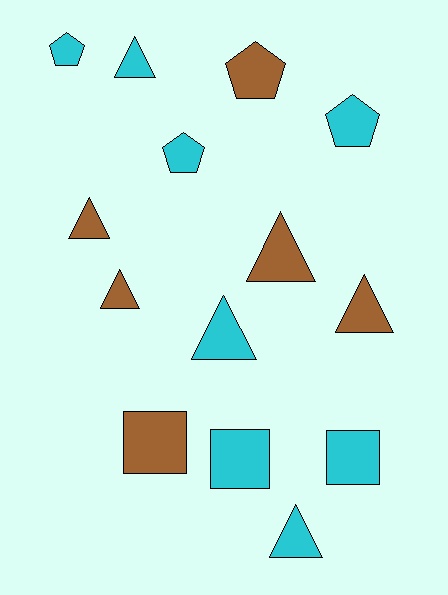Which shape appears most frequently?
Triangle, with 7 objects.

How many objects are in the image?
There are 14 objects.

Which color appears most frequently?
Cyan, with 8 objects.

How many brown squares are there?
There is 1 brown square.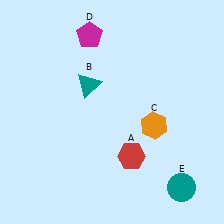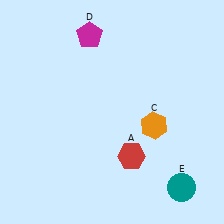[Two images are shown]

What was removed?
The teal triangle (B) was removed in Image 2.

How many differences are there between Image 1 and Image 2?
There is 1 difference between the two images.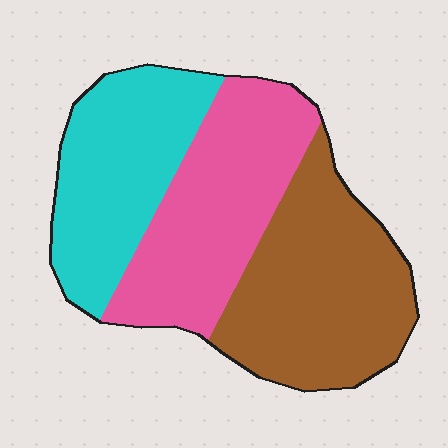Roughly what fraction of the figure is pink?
Pink covers roughly 35% of the figure.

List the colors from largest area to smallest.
From largest to smallest: brown, pink, cyan.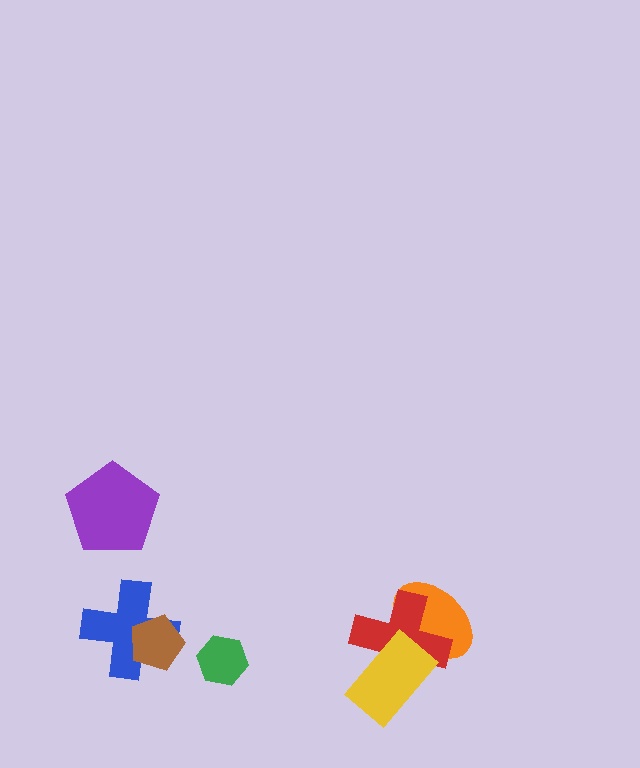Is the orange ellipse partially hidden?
Yes, it is partially covered by another shape.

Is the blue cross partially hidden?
Yes, it is partially covered by another shape.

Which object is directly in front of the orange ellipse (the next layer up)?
The red cross is directly in front of the orange ellipse.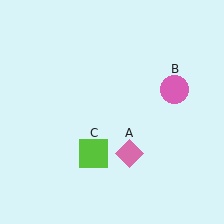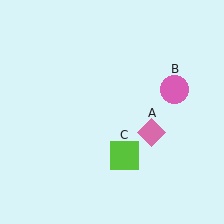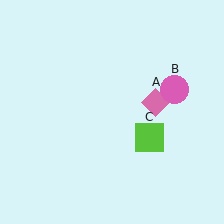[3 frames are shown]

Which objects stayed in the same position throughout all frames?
Pink circle (object B) remained stationary.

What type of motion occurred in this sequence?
The pink diamond (object A), lime square (object C) rotated counterclockwise around the center of the scene.